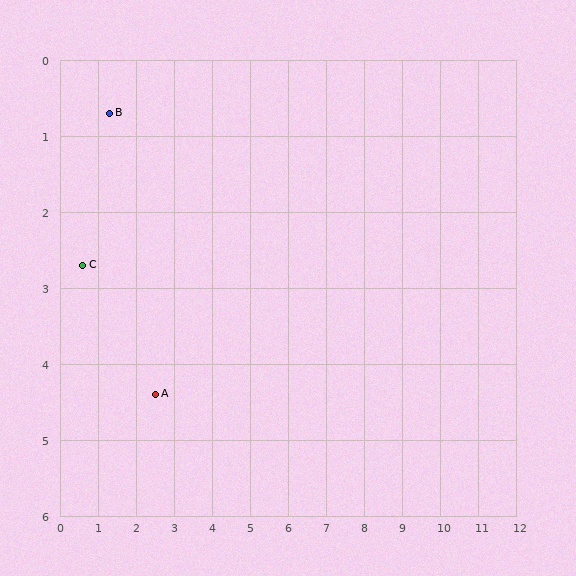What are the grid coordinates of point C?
Point C is at approximately (0.6, 2.7).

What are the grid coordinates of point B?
Point B is at approximately (1.3, 0.7).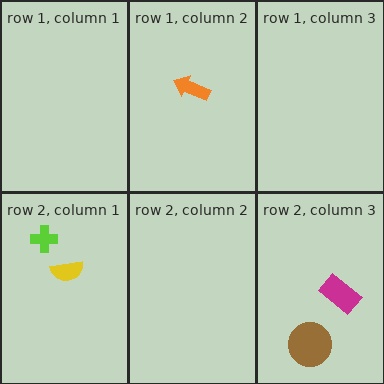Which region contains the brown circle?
The row 2, column 3 region.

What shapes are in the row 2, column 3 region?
The magenta rectangle, the brown circle.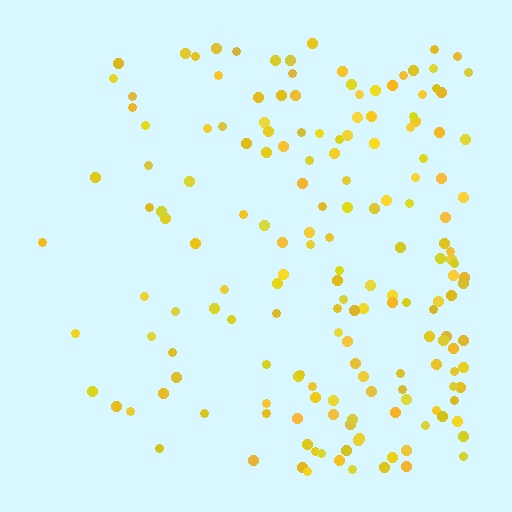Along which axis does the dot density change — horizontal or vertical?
Horizontal.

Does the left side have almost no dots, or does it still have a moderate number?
Still a moderate number, just noticeably fewer than the right.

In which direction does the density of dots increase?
From left to right, with the right side densest.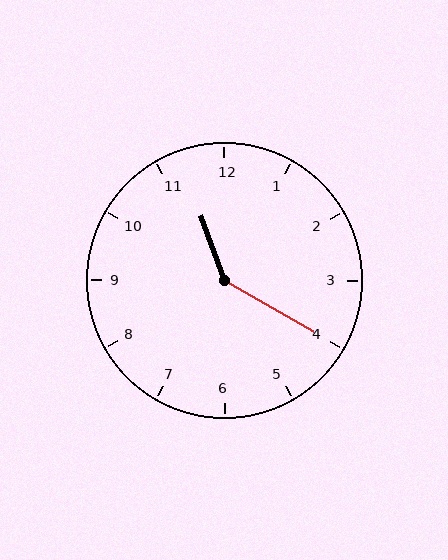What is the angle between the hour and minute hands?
Approximately 140 degrees.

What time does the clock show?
11:20.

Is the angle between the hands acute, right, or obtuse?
It is obtuse.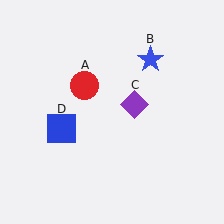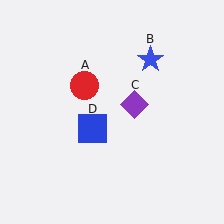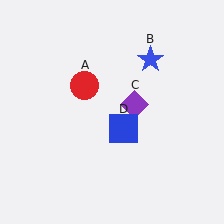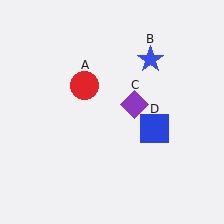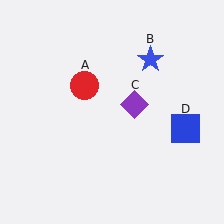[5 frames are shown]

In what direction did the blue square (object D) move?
The blue square (object D) moved right.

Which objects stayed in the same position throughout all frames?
Red circle (object A) and blue star (object B) and purple diamond (object C) remained stationary.